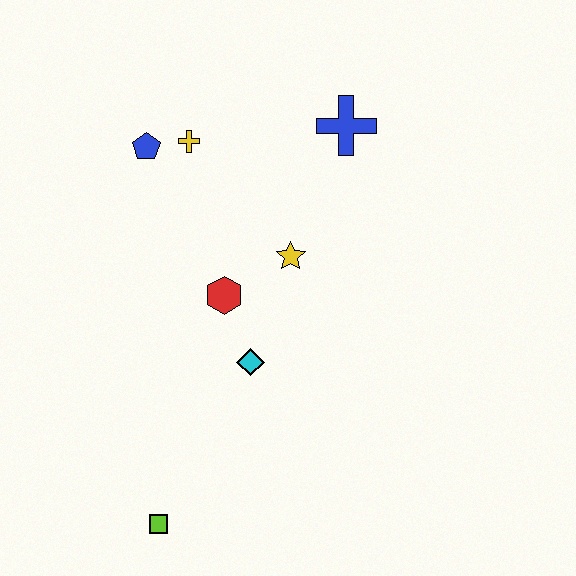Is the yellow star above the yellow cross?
No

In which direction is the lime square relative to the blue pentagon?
The lime square is below the blue pentagon.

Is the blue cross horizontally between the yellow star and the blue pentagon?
No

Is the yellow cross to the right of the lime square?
Yes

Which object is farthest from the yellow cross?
The lime square is farthest from the yellow cross.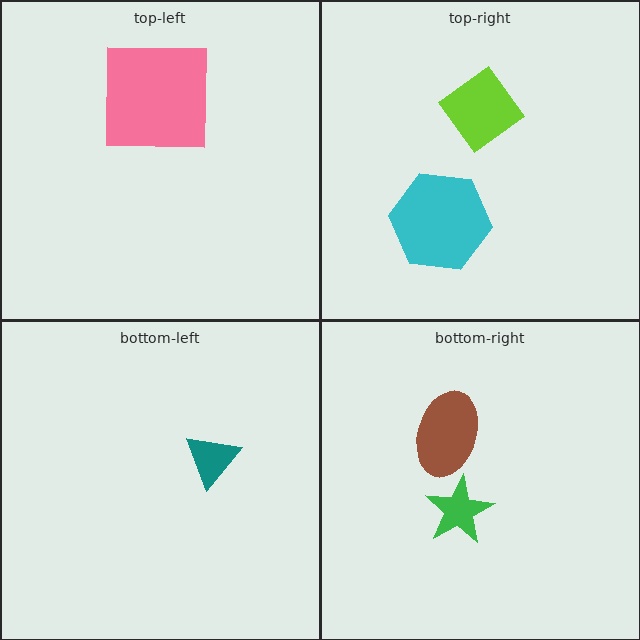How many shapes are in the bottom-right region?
2.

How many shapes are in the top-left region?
1.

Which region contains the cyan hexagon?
The top-right region.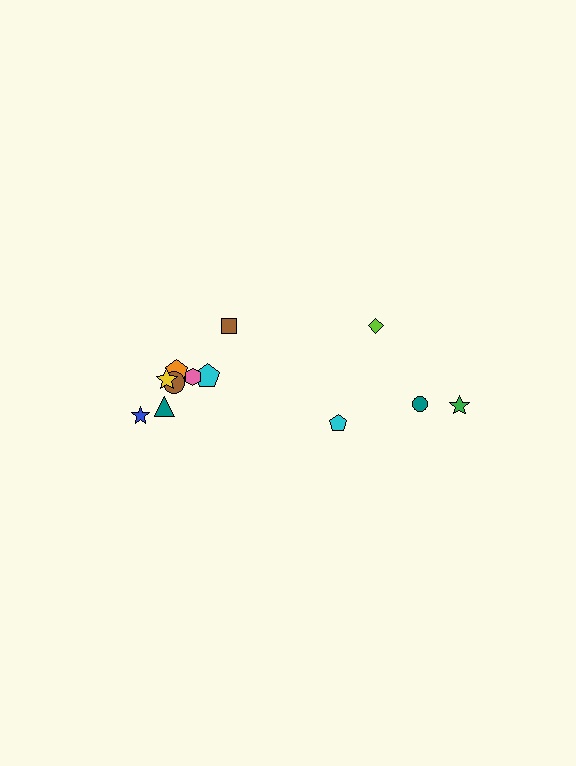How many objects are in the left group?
There are 8 objects.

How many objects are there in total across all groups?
There are 12 objects.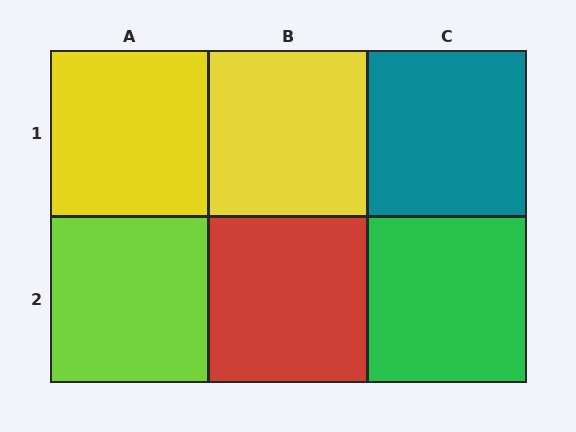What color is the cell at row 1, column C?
Teal.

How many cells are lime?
1 cell is lime.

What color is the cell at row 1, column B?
Yellow.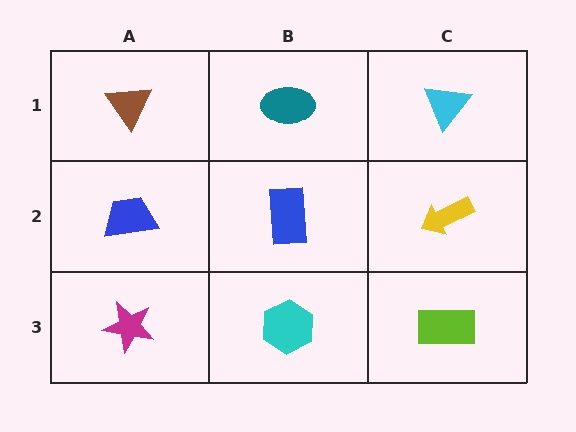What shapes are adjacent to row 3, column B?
A blue rectangle (row 2, column B), a magenta star (row 3, column A), a lime rectangle (row 3, column C).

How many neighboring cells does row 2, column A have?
3.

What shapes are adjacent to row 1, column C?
A yellow arrow (row 2, column C), a teal ellipse (row 1, column B).